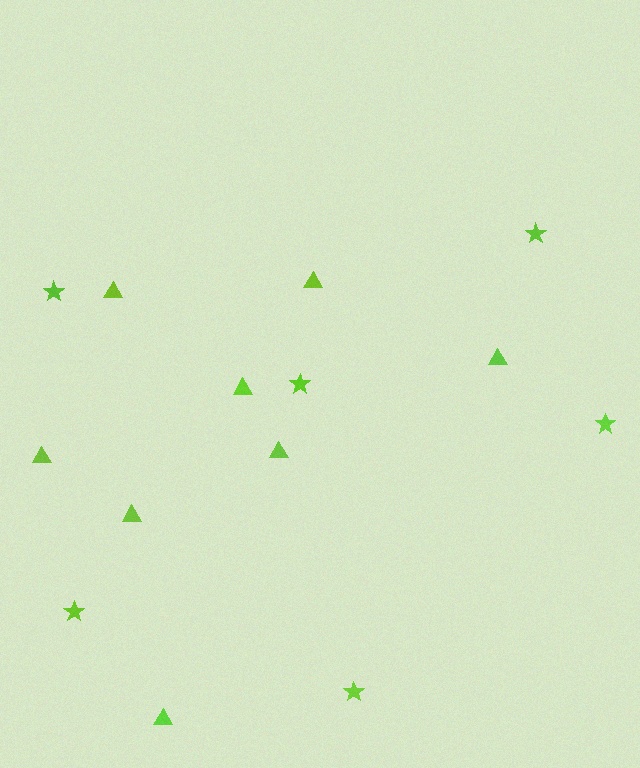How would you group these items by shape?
There are 2 groups: one group of stars (6) and one group of triangles (8).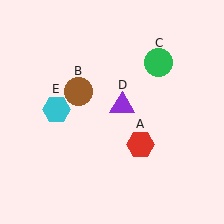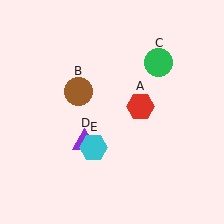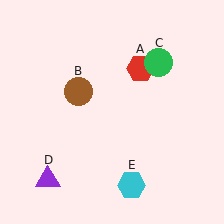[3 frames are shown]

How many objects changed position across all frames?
3 objects changed position: red hexagon (object A), purple triangle (object D), cyan hexagon (object E).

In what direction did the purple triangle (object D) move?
The purple triangle (object D) moved down and to the left.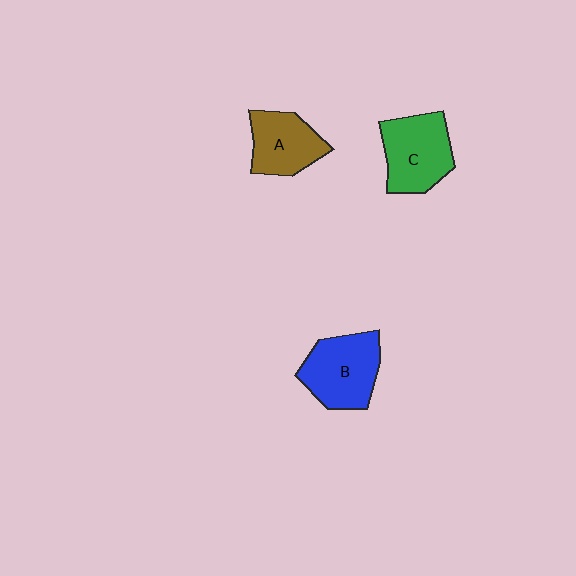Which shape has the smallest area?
Shape A (brown).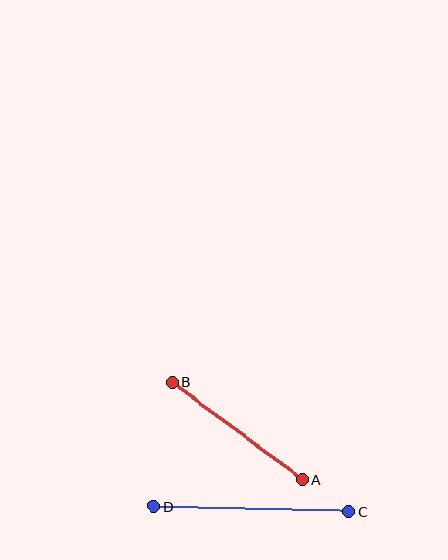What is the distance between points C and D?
The distance is approximately 195 pixels.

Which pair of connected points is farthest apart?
Points C and D are farthest apart.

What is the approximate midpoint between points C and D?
The midpoint is at approximately (251, 509) pixels.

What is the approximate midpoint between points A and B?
The midpoint is at approximately (237, 431) pixels.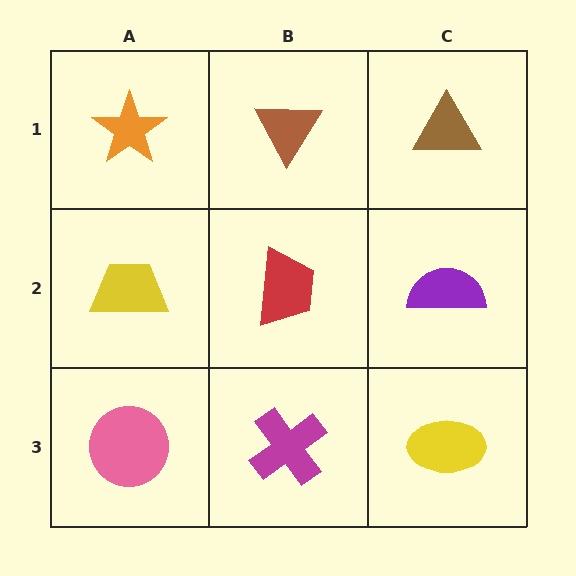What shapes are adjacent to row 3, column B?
A red trapezoid (row 2, column B), a pink circle (row 3, column A), a yellow ellipse (row 3, column C).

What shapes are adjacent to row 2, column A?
An orange star (row 1, column A), a pink circle (row 3, column A), a red trapezoid (row 2, column B).